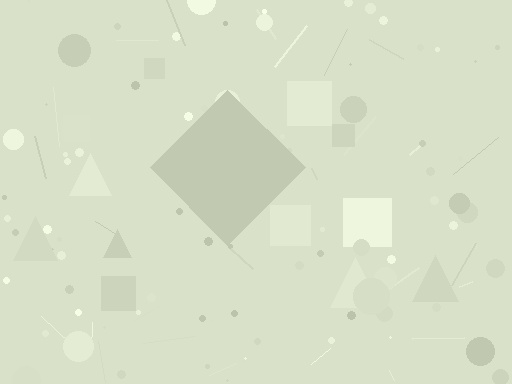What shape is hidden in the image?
A diamond is hidden in the image.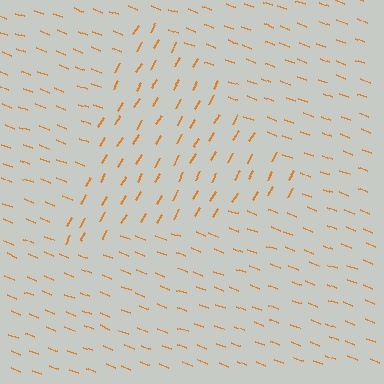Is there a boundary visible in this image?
Yes, there is a texture boundary formed by a change in line orientation.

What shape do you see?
I see a triangle.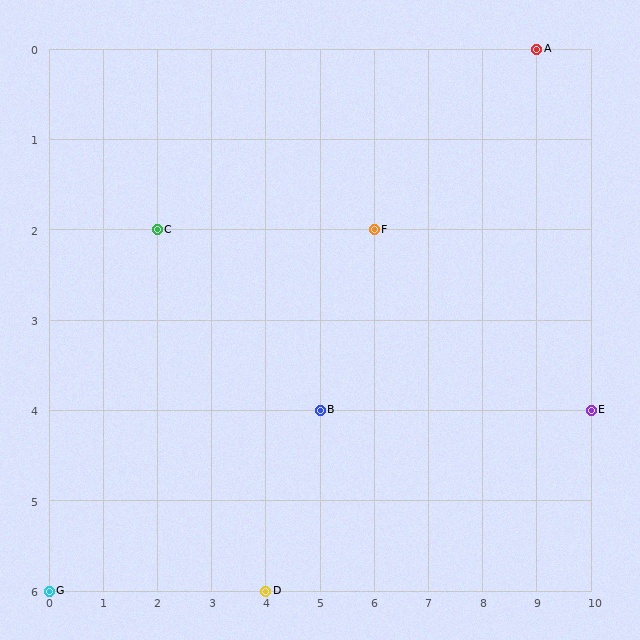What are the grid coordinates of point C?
Point C is at grid coordinates (2, 2).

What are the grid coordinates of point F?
Point F is at grid coordinates (6, 2).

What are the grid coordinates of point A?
Point A is at grid coordinates (9, 0).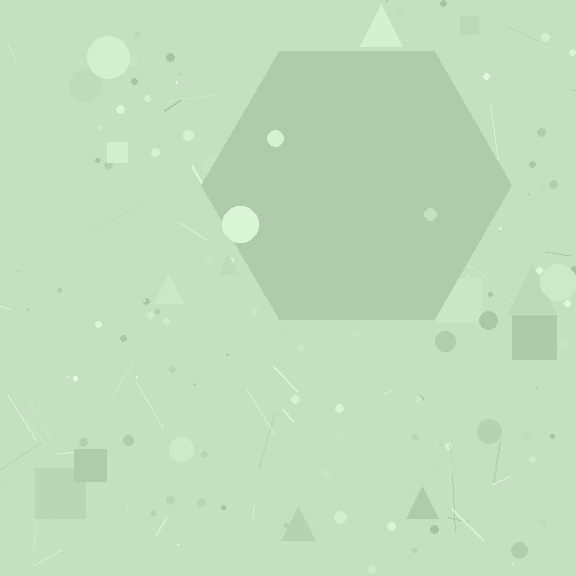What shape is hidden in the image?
A hexagon is hidden in the image.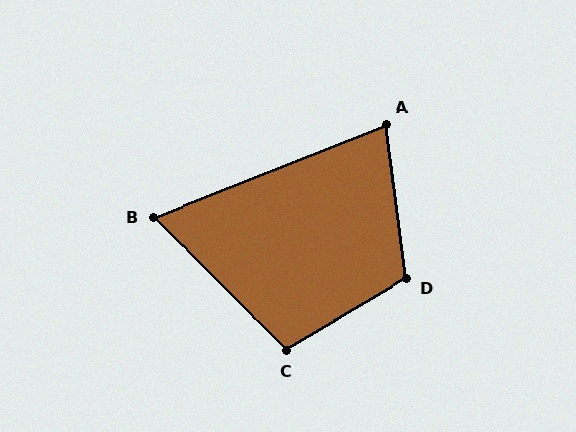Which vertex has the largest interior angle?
D, at approximately 113 degrees.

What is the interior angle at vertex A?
Approximately 76 degrees (acute).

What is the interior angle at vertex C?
Approximately 104 degrees (obtuse).